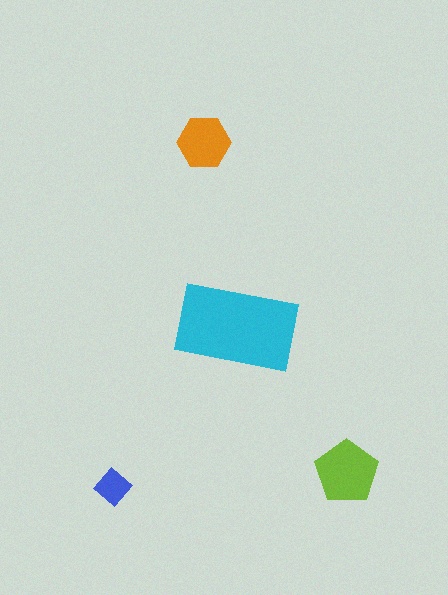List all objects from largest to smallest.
The cyan rectangle, the lime pentagon, the orange hexagon, the blue diamond.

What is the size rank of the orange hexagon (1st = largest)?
3rd.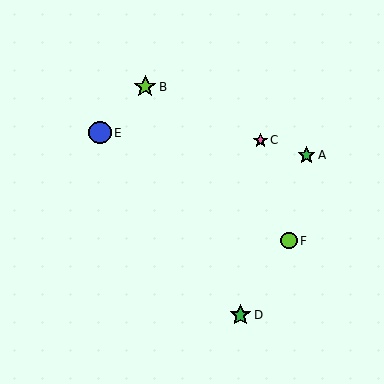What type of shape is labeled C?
Shape C is a pink star.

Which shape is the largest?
The blue circle (labeled E) is the largest.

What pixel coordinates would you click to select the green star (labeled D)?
Click at (240, 315) to select the green star D.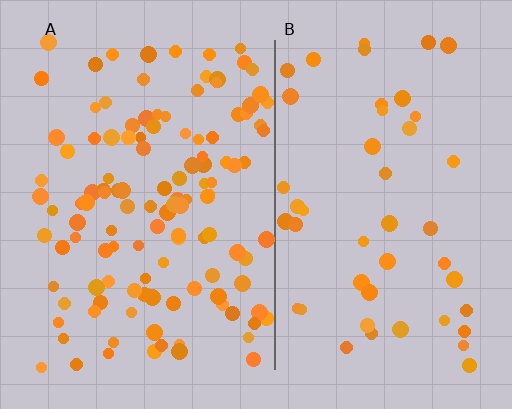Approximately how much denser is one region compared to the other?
Approximately 2.6× — region A over region B.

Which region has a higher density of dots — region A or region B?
A (the left).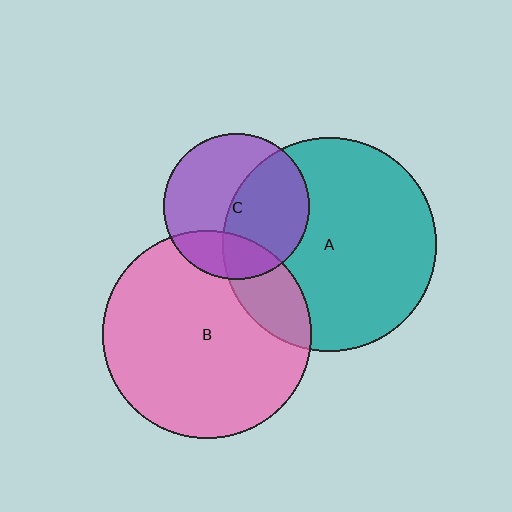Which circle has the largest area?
Circle A (teal).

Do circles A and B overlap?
Yes.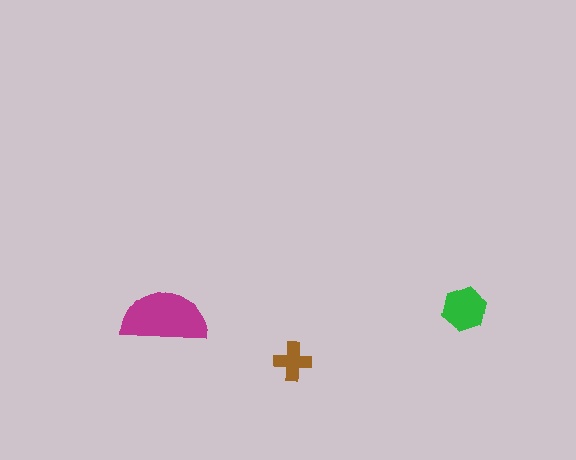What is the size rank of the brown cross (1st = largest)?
3rd.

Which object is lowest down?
The brown cross is bottommost.